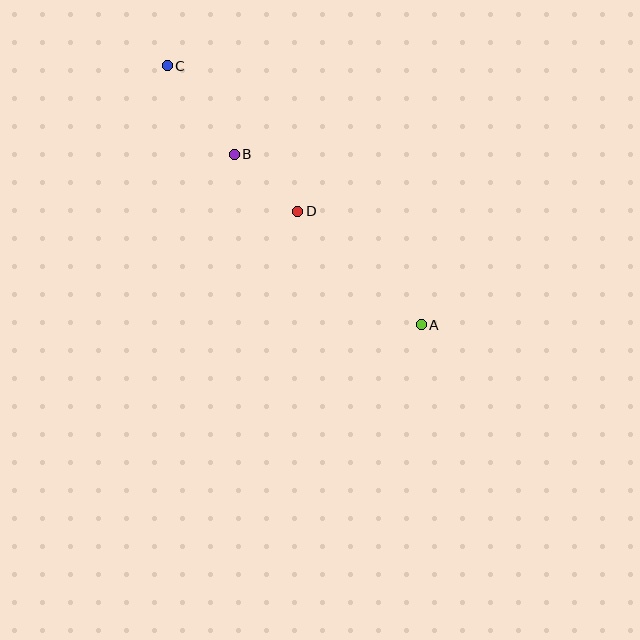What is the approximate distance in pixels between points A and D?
The distance between A and D is approximately 168 pixels.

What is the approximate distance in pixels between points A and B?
The distance between A and B is approximately 253 pixels.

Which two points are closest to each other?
Points B and D are closest to each other.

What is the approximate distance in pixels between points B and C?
The distance between B and C is approximately 111 pixels.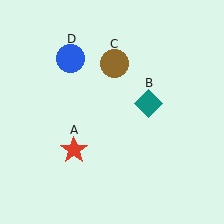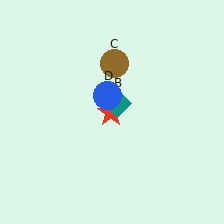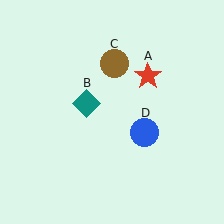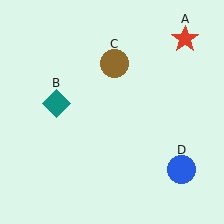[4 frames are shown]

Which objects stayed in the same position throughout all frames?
Brown circle (object C) remained stationary.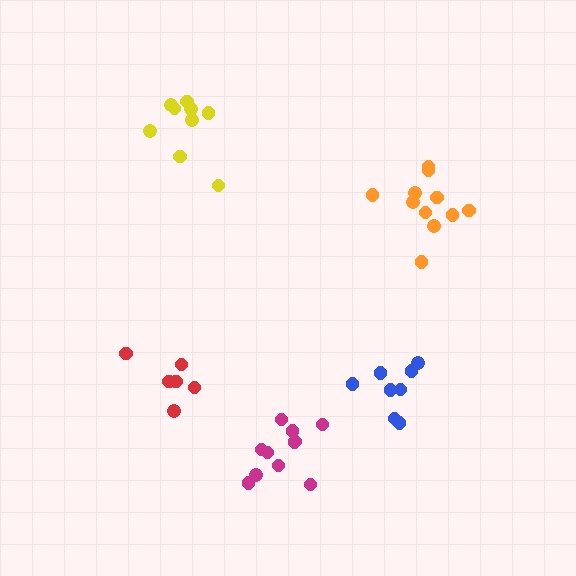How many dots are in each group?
Group 1: 11 dots, Group 2: 8 dots, Group 3: 9 dots, Group 4: 6 dots, Group 5: 11 dots (45 total).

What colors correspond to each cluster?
The clusters are colored: orange, blue, yellow, red, magenta.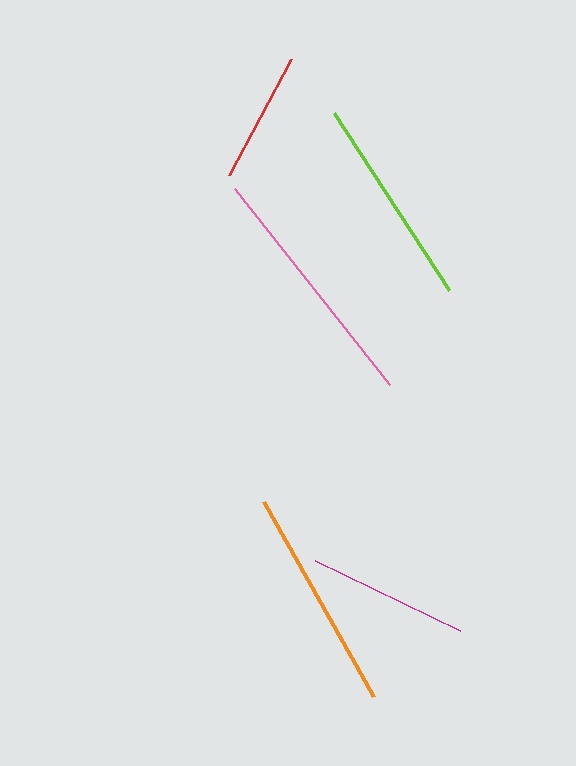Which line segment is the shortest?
The red line is the shortest at approximately 131 pixels.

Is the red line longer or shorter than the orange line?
The orange line is longer than the red line.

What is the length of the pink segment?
The pink segment is approximately 250 pixels long.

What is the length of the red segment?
The red segment is approximately 131 pixels long.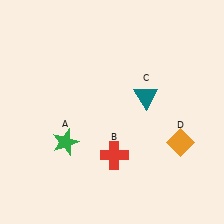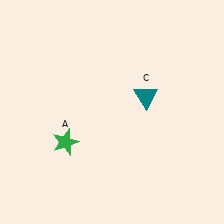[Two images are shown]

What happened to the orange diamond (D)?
The orange diamond (D) was removed in Image 2. It was in the bottom-right area of Image 1.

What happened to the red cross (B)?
The red cross (B) was removed in Image 2. It was in the bottom-right area of Image 1.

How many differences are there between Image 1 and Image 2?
There are 2 differences between the two images.